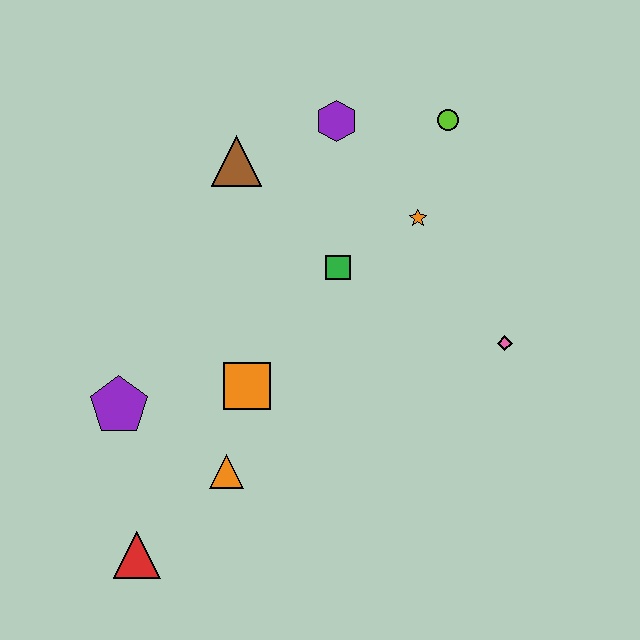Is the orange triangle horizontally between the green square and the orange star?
No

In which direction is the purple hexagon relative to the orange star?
The purple hexagon is above the orange star.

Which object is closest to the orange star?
The green square is closest to the orange star.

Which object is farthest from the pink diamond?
The red triangle is farthest from the pink diamond.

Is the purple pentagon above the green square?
No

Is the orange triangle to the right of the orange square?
No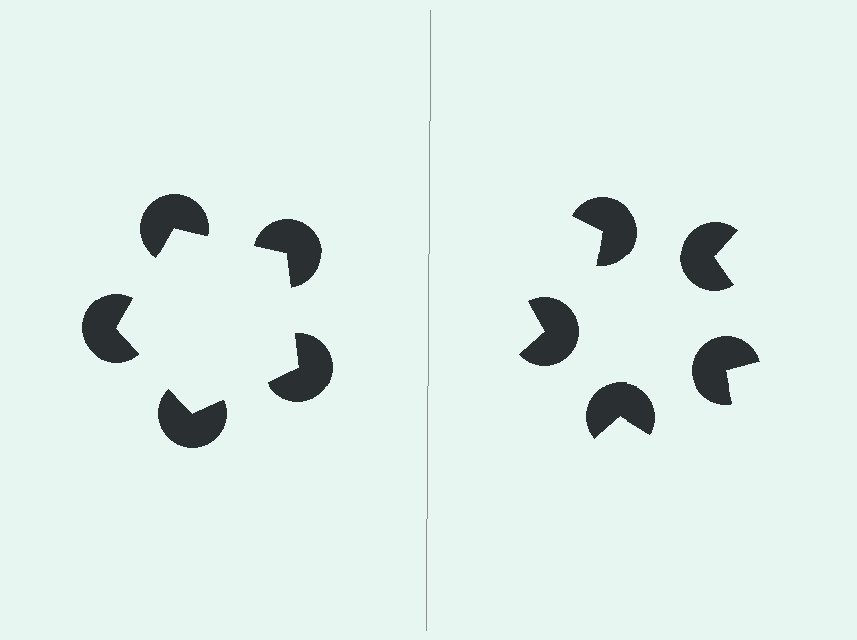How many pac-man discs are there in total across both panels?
10 — 5 on each side.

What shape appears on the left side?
An illusory pentagon.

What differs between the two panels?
The pac-man discs are positioned identically on both sides; only the wedge orientations differ. On the left they align to a pentagon; on the right they are misaligned.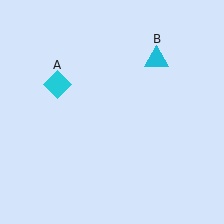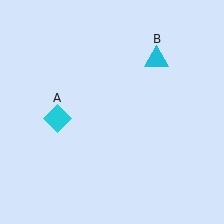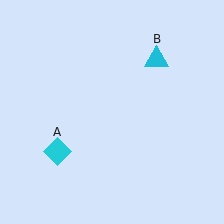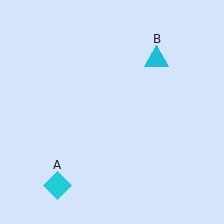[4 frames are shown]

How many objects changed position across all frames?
1 object changed position: cyan diamond (object A).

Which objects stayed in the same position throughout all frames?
Cyan triangle (object B) remained stationary.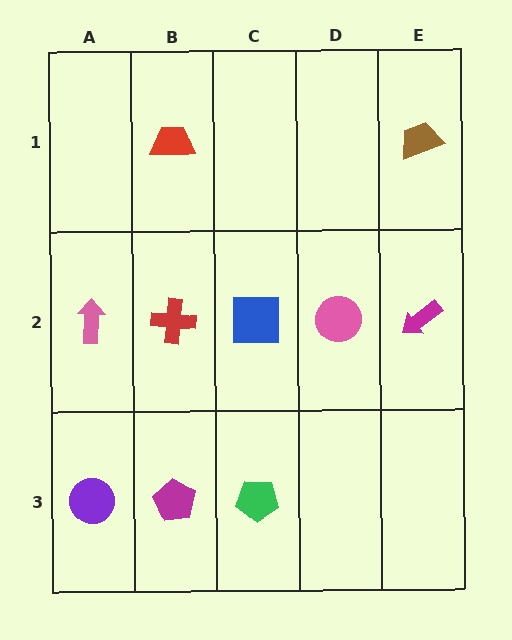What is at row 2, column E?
A magenta arrow.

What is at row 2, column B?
A red cross.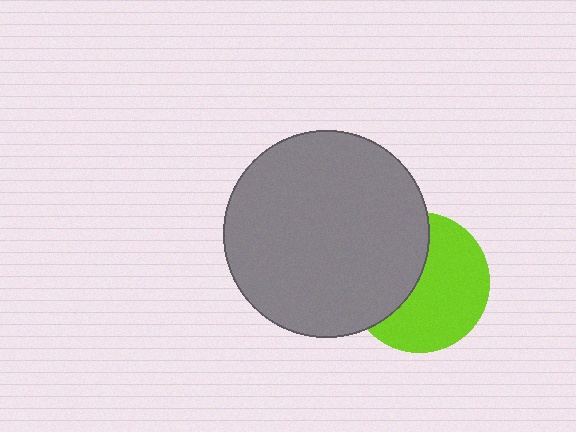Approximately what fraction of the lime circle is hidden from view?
Roughly 42% of the lime circle is hidden behind the gray circle.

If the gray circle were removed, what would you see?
You would see the complete lime circle.